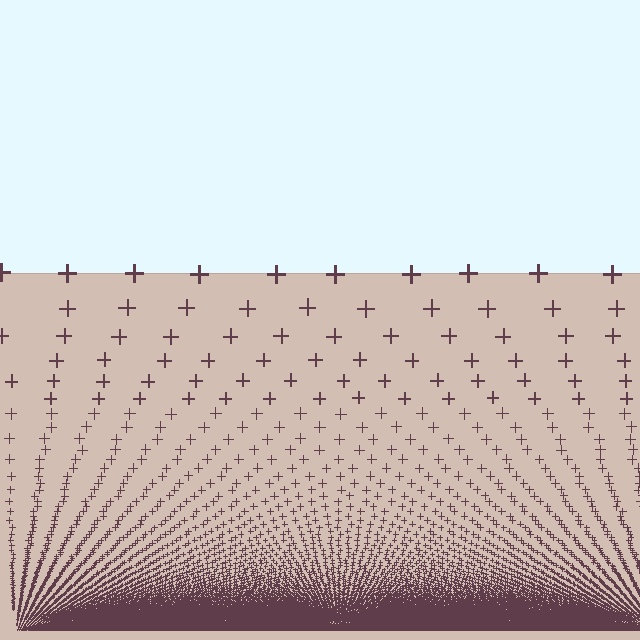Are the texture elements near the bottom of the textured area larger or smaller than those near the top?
Smaller. The gradient is inverted — elements near the bottom are smaller and denser.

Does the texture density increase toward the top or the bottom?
Density increases toward the bottom.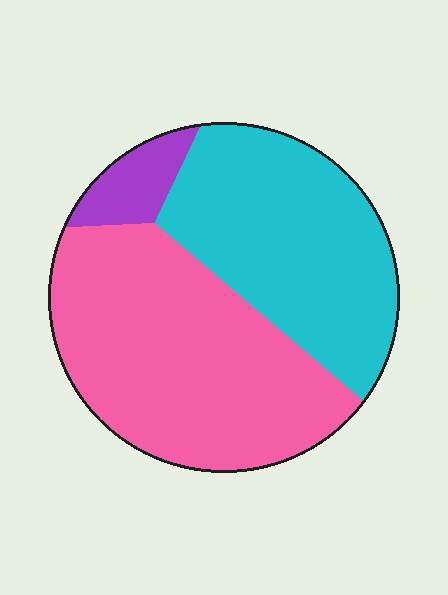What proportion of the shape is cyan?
Cyan covers 41% of the shape.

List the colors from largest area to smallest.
From largest to smallest: pink, cyan, purple.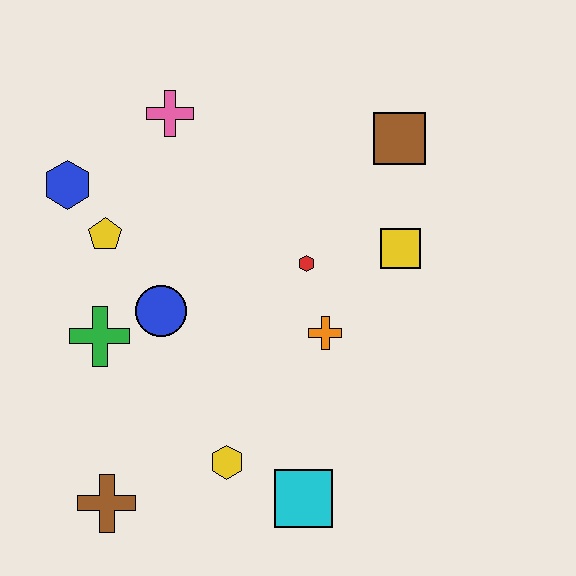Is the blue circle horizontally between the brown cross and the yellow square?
Yes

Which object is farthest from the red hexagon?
The brown cross is farthest from the red hexagon.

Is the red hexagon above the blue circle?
Yes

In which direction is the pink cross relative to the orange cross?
The pink cross is above the orange cross.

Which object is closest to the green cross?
The blue circle is closest to the green cross.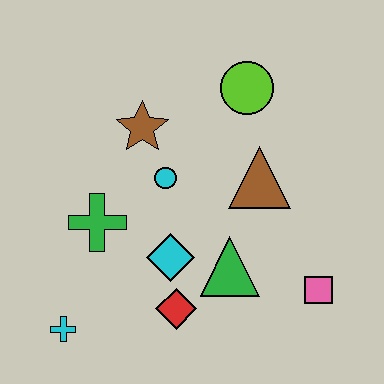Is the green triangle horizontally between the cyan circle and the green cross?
No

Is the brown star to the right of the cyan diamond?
No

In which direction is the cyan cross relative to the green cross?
The cyan cross is below the green cross.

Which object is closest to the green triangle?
The cyan diamond is closest to the green triangle.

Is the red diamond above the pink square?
No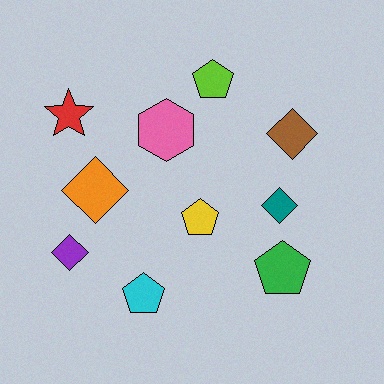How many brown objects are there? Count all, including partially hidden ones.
There is 1 brown object.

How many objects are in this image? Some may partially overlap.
There are 10 objects.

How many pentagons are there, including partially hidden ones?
There are 4 pentagons.